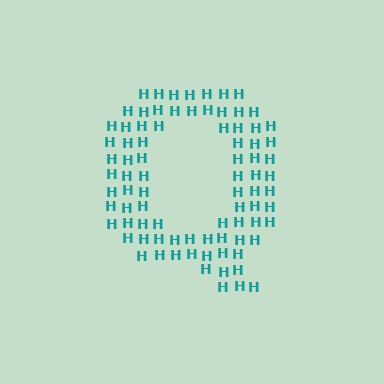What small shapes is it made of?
It is made of small letter H's.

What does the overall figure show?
The overall figure shows the letter Q.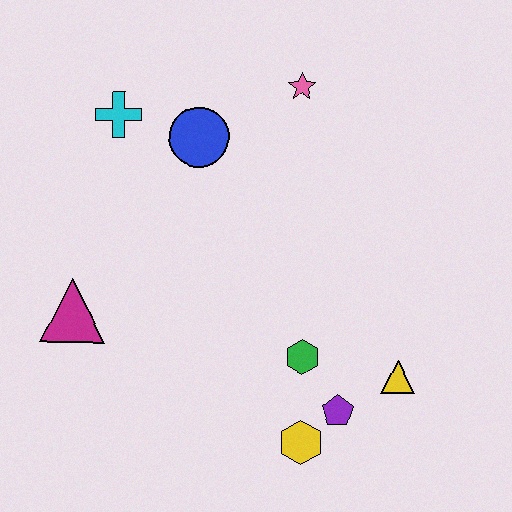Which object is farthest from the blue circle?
The yellow hexagon is farthest from the blue circle.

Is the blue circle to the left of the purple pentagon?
Yes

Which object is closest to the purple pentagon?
The yellow hexagon is closest to the purple pentagon.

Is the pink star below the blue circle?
No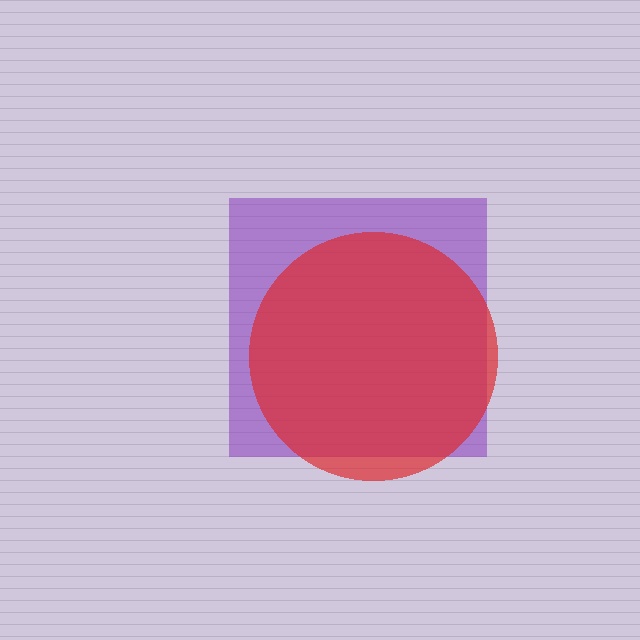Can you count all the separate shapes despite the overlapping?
Yes, there are 2 separate shapes.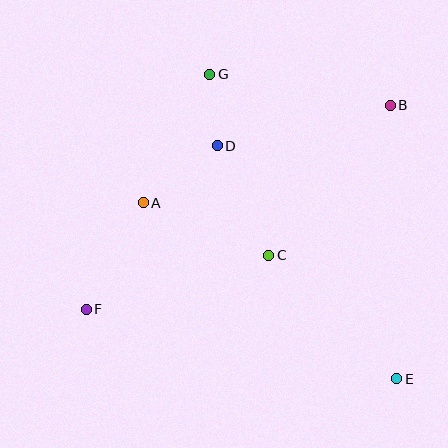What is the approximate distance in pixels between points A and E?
The distance between A and E is approximately 309 pixels.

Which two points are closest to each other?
Points D and G are closest to each other.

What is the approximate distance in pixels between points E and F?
The distance between E and F is approximately 318 pixels.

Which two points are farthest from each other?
Points B and F are farthest from each other.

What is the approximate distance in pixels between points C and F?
The distance between C and F is approximately 191 pixels.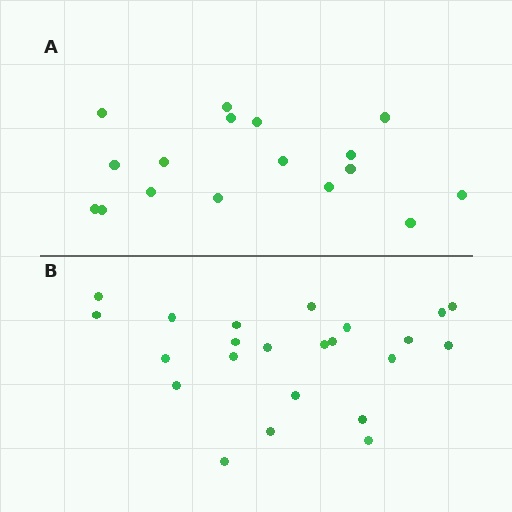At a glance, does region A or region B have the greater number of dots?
Region B (the bottom region) has more dots.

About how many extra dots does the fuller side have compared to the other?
Region B has about 6 more dots than region A.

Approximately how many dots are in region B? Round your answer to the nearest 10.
About 20 dots. (The exact count is 23, which rounds to 20.)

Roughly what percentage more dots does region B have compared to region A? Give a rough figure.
About 35% more.